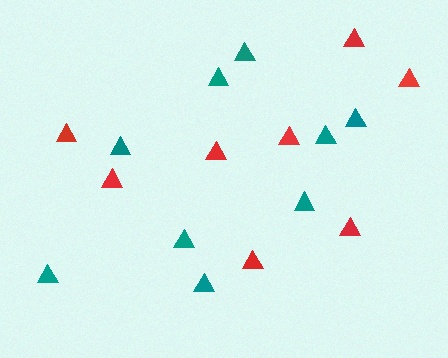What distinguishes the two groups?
There are 2 groups: one group of red triangles (8) and one group of teal triangles (9).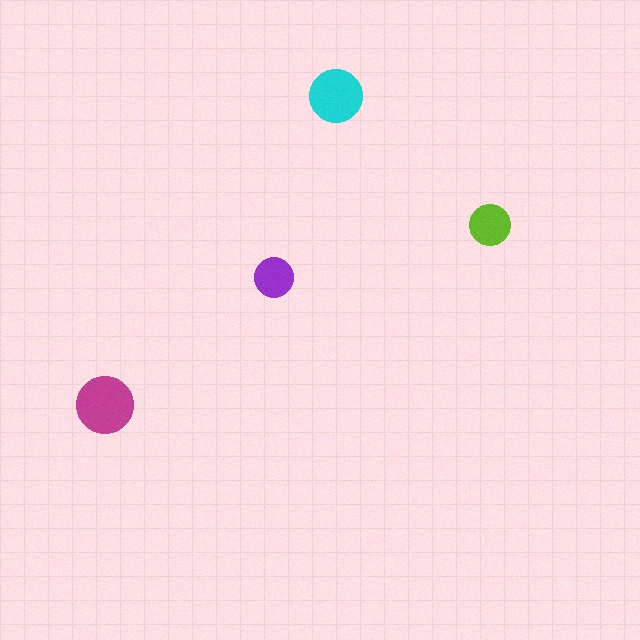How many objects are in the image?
There are 4 objects in the image.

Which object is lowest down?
The magenta circle is bottommost.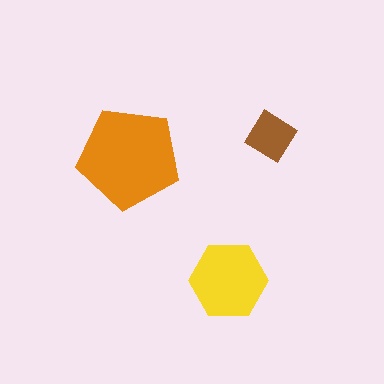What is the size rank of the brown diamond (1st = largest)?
3rd.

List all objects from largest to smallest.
The orange pentagon, the yellow hexagon, the brown diamond.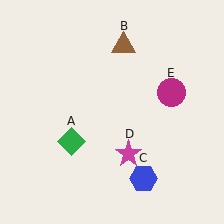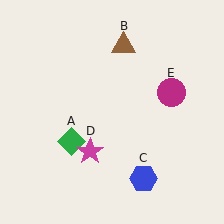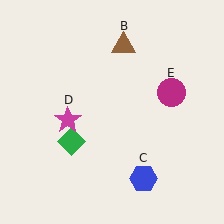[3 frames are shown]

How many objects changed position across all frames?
1 object changed position: magenta star (object D).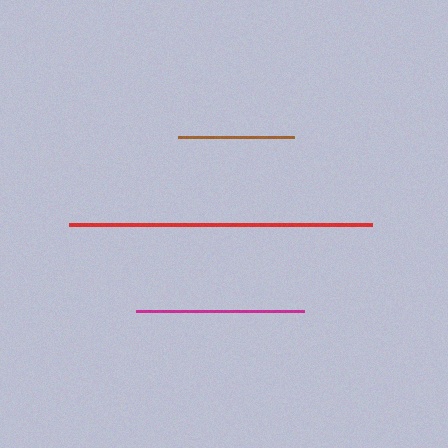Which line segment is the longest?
The red line is the longest at approximately 303 pixels.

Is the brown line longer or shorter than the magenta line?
The magenta line is longer than the brown line.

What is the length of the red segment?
The red segment is approximately 303 pixels long.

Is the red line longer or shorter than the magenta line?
The red line is longer than the magenta line.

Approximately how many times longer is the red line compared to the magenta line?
The red line is approximately 1.8 times the length of the magenta line.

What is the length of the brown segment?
The brown segment is approximately 116 pixels long.